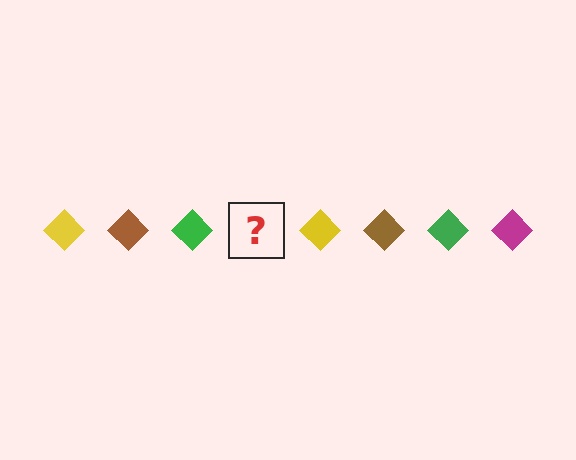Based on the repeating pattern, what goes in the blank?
The blank should be a magenta diamond.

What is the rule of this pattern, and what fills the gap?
The rule is that the pattern cycles through yellow, brown, green, magenta diamonds. The gap should be filled with a magenta diamond.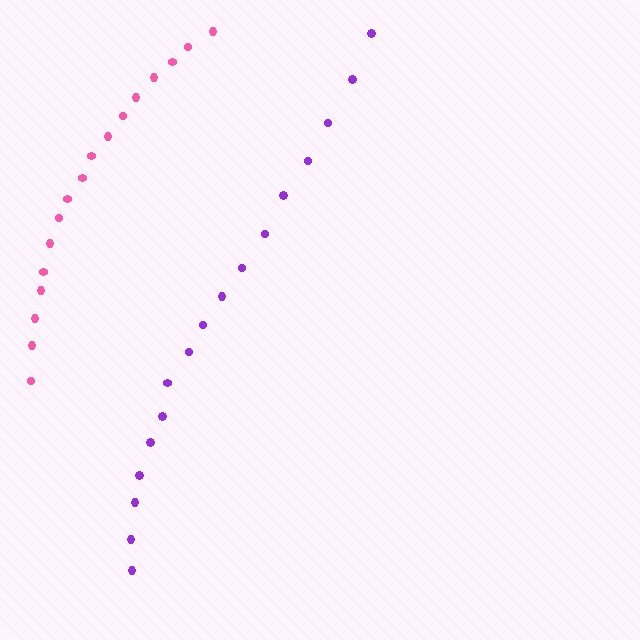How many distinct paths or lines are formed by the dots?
There are 2 distinct paths.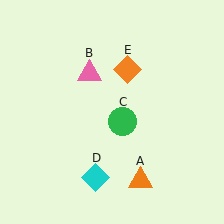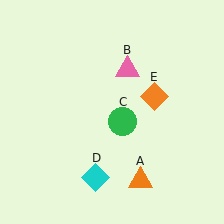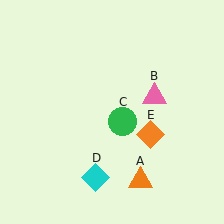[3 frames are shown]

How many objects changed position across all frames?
2 objects changed position: pink triangle (object B), orange diamond (object E).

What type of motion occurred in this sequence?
The pink triangle (object B), orange diamond (object E) rotated clockwise around the center of the scene.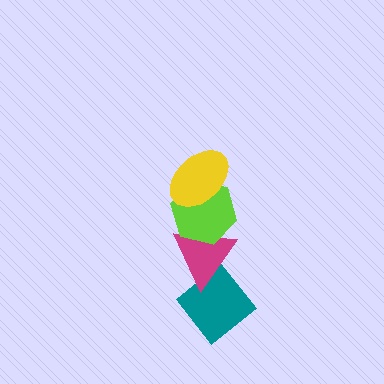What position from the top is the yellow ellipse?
The yellow ellipse is 1st from the top.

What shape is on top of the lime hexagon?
The yellow ellipse is on top of the lime hexagon.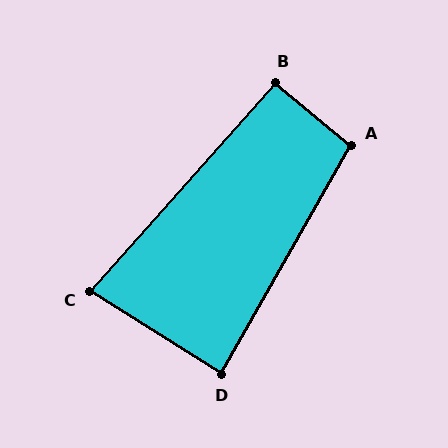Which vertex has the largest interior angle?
A, at approximately 100 degrees.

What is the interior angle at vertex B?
Approximately 93 degrees (approximately right).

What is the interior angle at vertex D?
Approximately 87 degrees (approximately right).